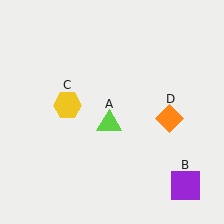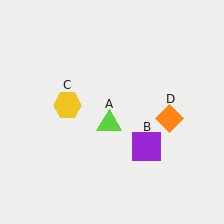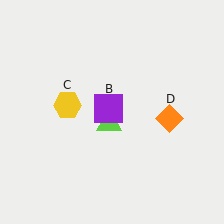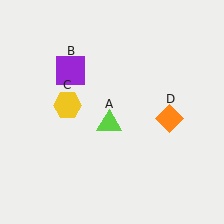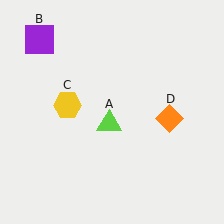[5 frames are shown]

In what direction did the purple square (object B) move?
The purple square (object B) moved up and to the left.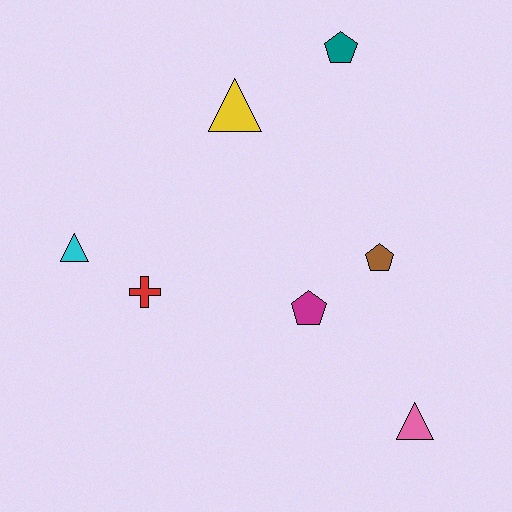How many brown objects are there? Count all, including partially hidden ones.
There is 1 brown object.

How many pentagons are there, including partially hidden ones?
There are 3 pentagons.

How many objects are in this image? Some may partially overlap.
There are 7 objects.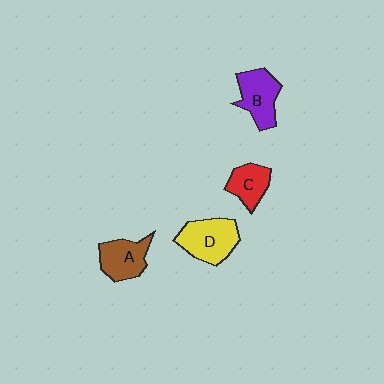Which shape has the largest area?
Shape D (yellow).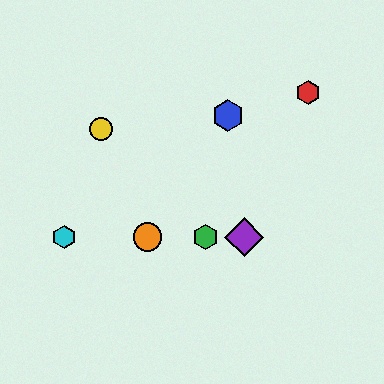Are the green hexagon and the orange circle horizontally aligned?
Yes, both are at y≈237.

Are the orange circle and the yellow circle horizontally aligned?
No, the orange circle is at y≈237 and the yellow circle is at y≈129.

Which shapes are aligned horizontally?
The green hexagon, the purple diamond, the orange circle, the cyan hexagon are aligned horizontally.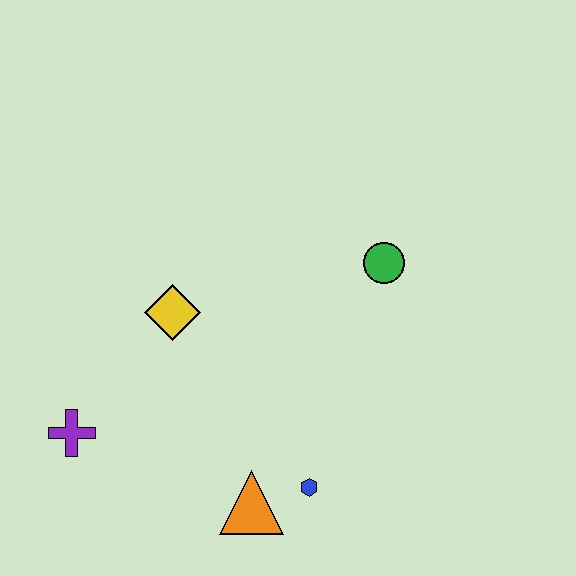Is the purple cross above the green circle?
No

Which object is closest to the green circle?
The yellow diamond is closest to the green circle.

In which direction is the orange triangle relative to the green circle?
The orange triangle is below the green circle.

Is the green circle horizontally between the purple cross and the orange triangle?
No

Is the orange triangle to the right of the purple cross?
Yes